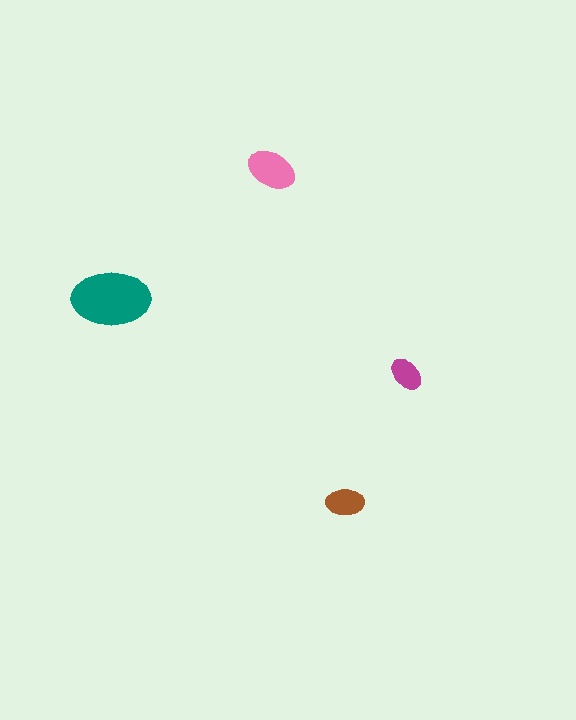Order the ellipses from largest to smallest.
the teal one, the pink one, the brown one, the magenta one.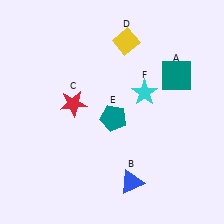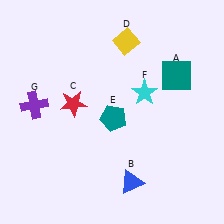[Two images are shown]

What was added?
A purple cross (G) was added in Image 2.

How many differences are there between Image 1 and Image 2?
There is 1 difference between the two images.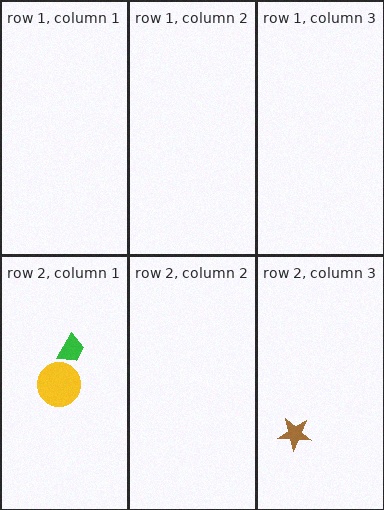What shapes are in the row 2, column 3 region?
The brown star.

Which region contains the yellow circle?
The row 2, column 1 region.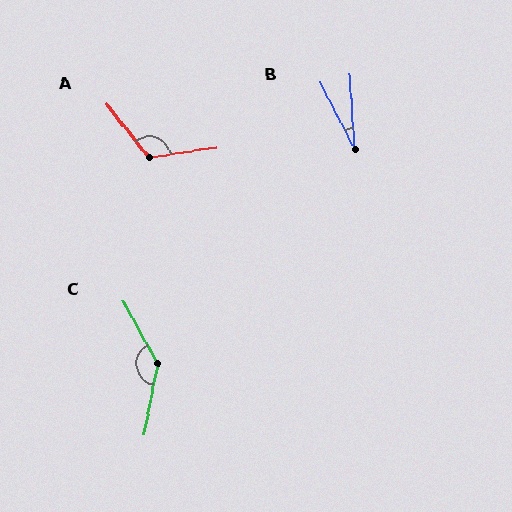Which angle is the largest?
C, at approximately 140 degrees.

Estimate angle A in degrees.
Approximately 120 degrees.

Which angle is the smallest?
B, at approximately 24 degrees.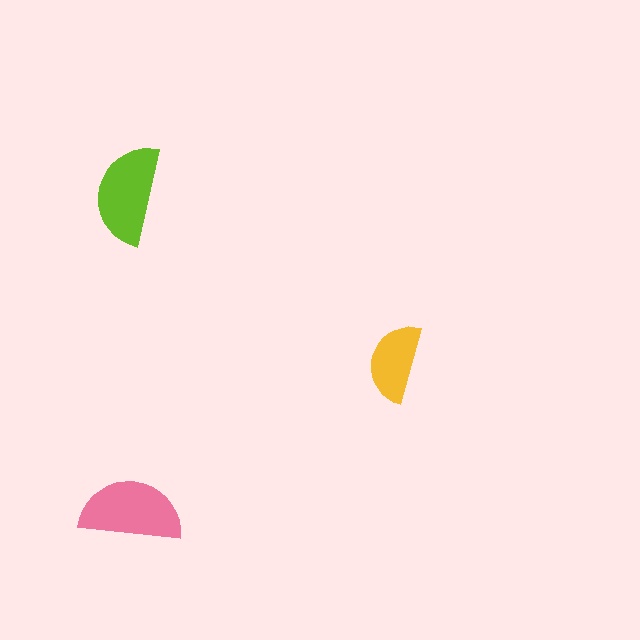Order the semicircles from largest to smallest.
the pink one, the lime one, the yellow one.